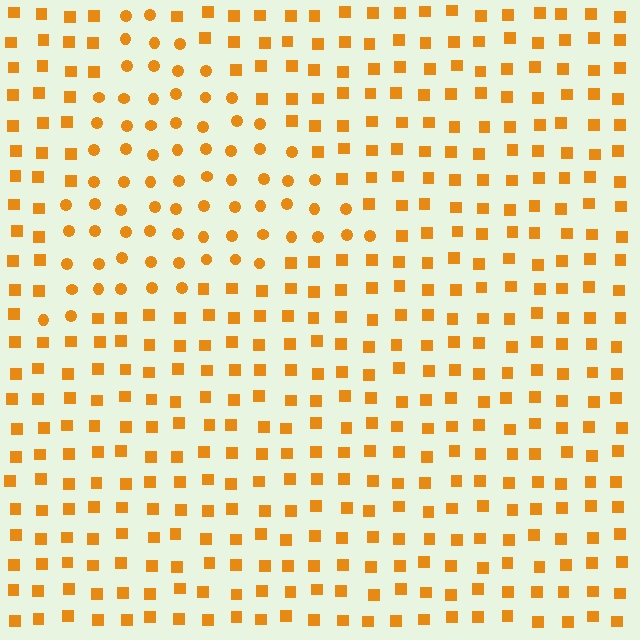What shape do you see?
I see a triangle.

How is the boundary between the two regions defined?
The boundary is defined by a change in element shape: circles inside vs. squares outside. All elements share the same color and spacing.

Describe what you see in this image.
The image is filled with small orange elements arranged in a uniform grid. A triangle-shaped region contains circles, while the surrounding area contains squares. The boundary is defined purely by the change in element shape.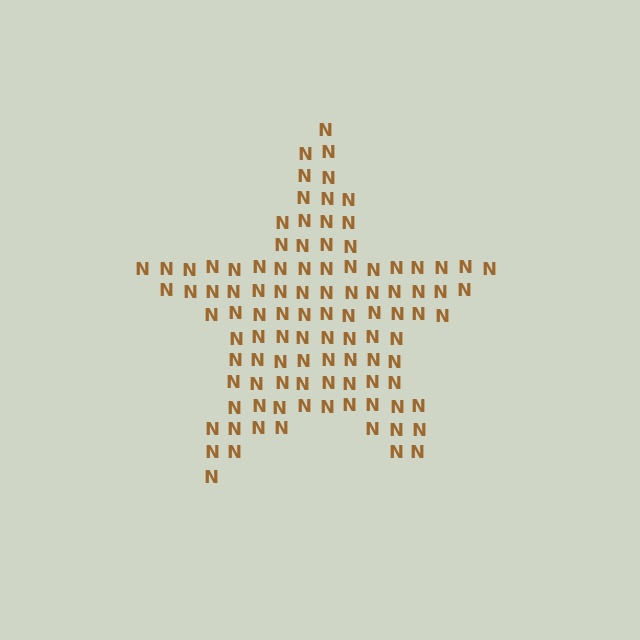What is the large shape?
The large shape is a star.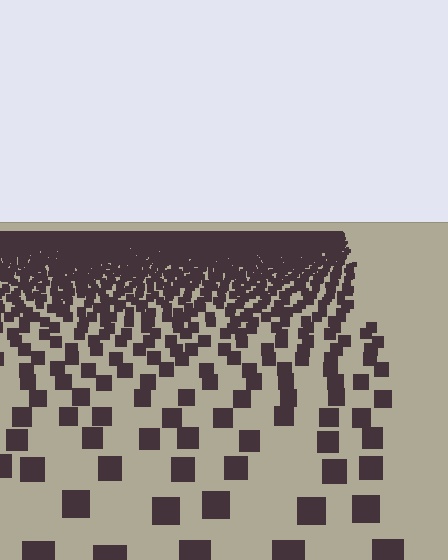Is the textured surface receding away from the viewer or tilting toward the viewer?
The surface is receding away from the viewer. Texture elements get smaller and denser toward the top.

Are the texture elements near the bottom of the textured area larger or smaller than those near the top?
Larger. Near the bottom, elements are closer to the viewer and appear at a bigger on-screen size.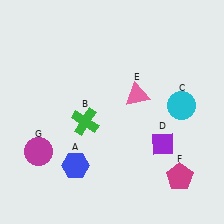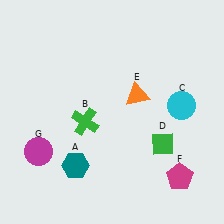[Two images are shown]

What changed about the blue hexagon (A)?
In Image 1, A is blue. In Image 2, it changed to teal.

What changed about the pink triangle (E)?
In Image 1, E is pink. In Image 2, it changed to orange.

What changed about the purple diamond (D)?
In Image 1, D is purple. In Image 2, it changed to green.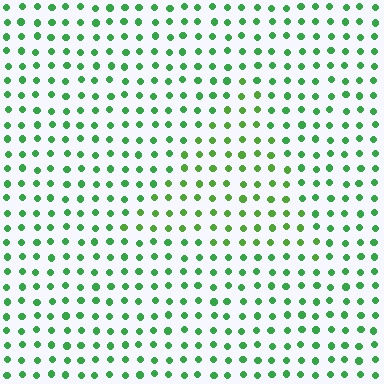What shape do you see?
I see a triangle.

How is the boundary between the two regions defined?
The boundary is defined purely by a slight shift in hue (about 24 degrees). Spacing, size, and orientation are identical on both sides.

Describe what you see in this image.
The image is filled with small green elements in a uniform arrangement. A triangle-shaped region is visible where the elements are tinted to a slightly different hue, forming a subtle color boundary.